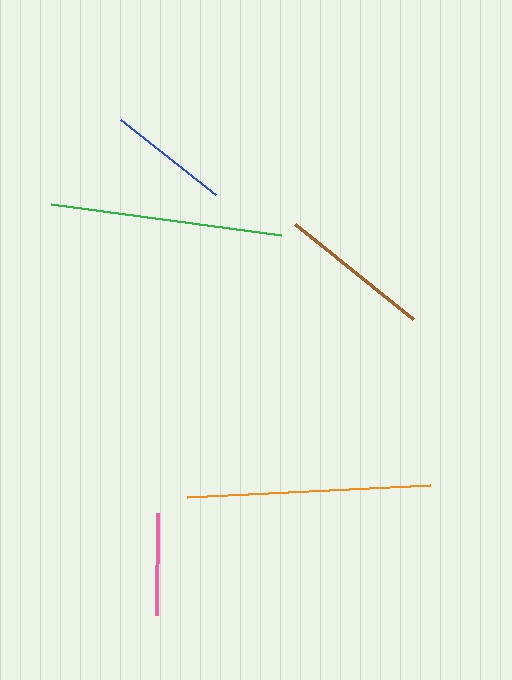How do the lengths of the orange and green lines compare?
The orange and green lines are approximately the same length.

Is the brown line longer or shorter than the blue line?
The brown line is longer than the blue line.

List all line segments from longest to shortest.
From longest to shortest: orange, green, brown, blue, pink.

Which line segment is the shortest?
The pink line is the shortest at approximately 102 pixels.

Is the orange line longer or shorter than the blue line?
The orange line is longer than the blue line.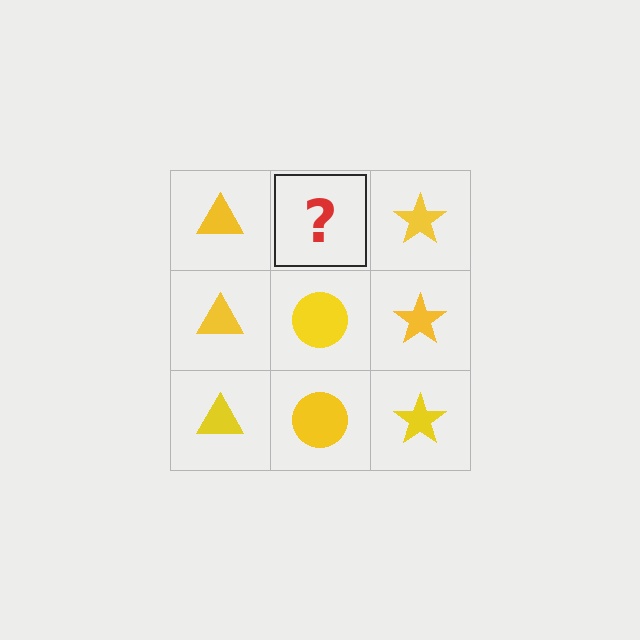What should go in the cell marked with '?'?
The missing cell should contain a yellow circle.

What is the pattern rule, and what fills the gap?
The rule is that each column has a consistent shape. The gap should be filled with a yellow circle.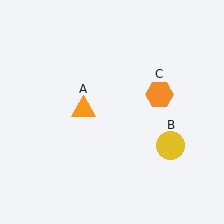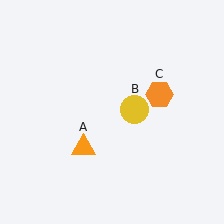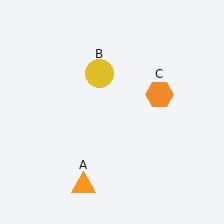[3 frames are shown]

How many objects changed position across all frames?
2 objects changed position: orange triangle (object A), yellow circle (object B).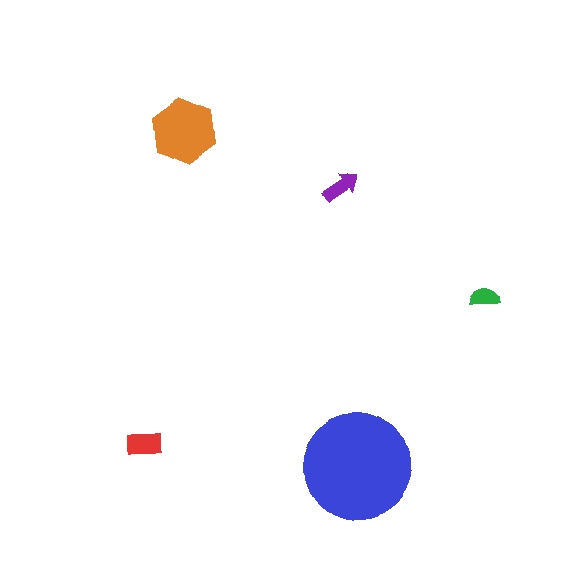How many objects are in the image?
There are 5 objects in the image.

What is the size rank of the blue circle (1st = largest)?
1st.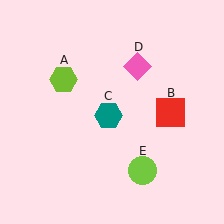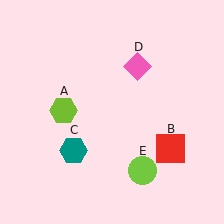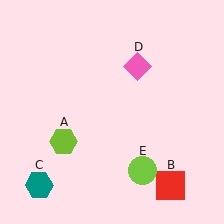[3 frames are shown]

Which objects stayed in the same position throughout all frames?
Pink diamond (object D) and lime circle (object E) remained stationary.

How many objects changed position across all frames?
3 objects changed position: lime hexagon (object A), red square (object B), teal hexagon (object C).